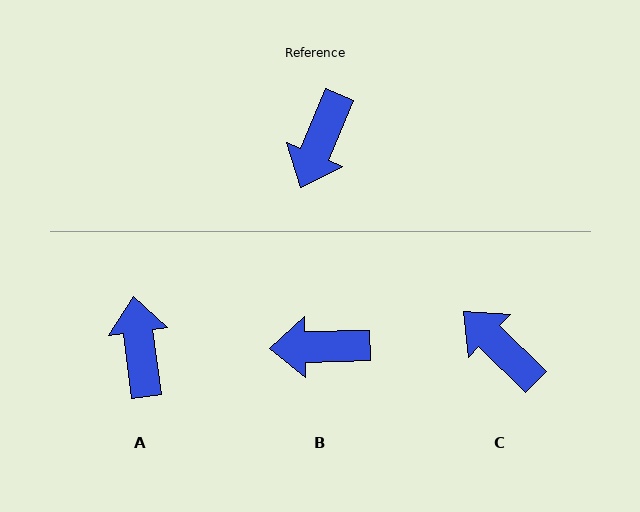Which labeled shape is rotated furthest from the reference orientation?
A, about 150 degrees away.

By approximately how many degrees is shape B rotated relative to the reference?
Approximately 66 degrees clockwise.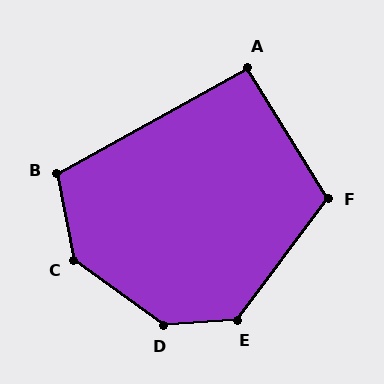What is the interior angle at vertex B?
Approximately 108 degrees (obtuse).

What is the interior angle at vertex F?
Approximately 112 degrees (obtuse).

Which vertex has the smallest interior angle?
A, at approximately 92 degrees.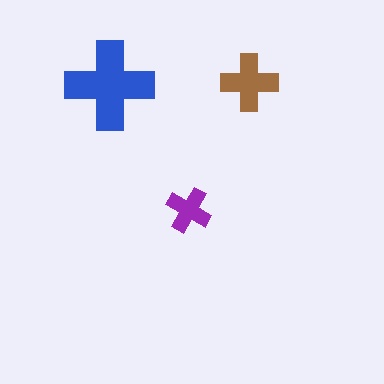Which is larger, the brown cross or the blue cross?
The blue one.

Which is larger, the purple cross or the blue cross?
The blue one.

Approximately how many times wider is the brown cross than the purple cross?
About 1.5 times wider.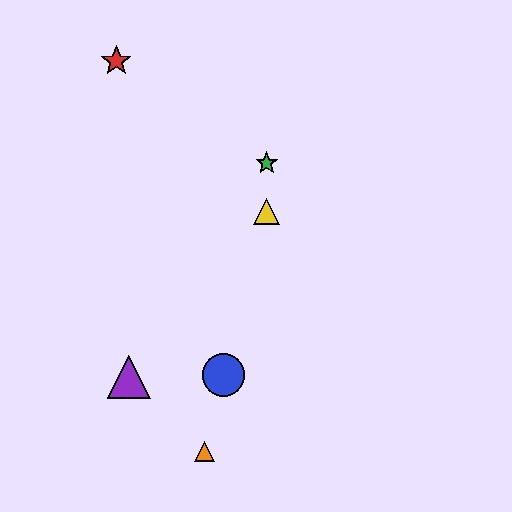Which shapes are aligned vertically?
The green star, the yellow triangle are aligned vertically.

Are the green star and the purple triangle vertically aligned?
No, the green star is at x≈267 and the purple triangle is at x≈129.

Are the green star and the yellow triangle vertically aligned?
Yes, both are at x≈267.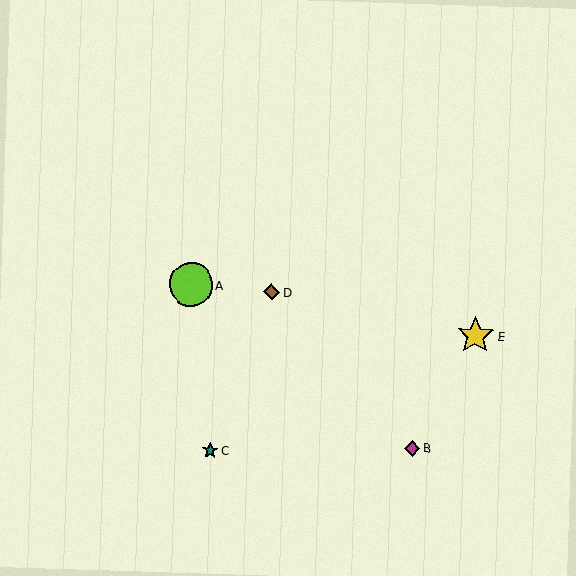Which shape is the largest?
The lime circle (labeled A) is the largest.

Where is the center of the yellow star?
The center of the yellow star is at (476, 335).